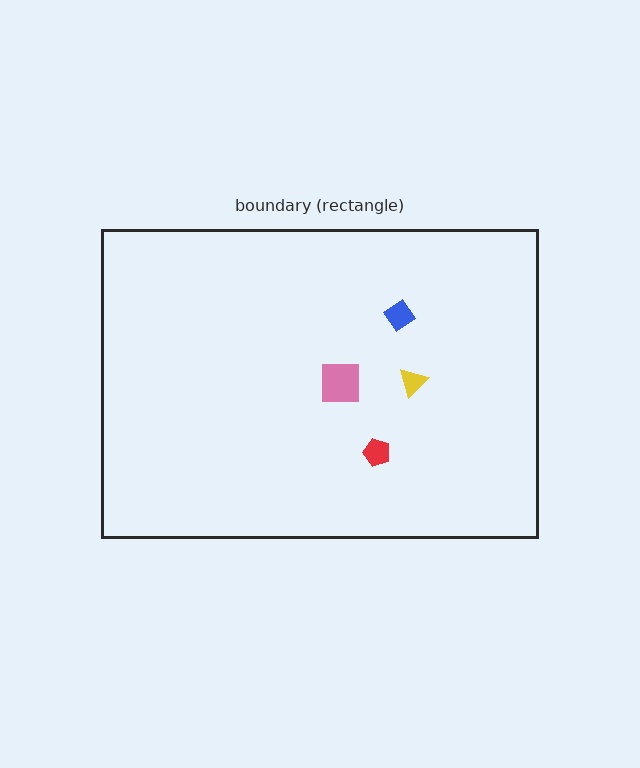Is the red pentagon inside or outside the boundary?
Inside.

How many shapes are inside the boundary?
4 inside, 0 outside.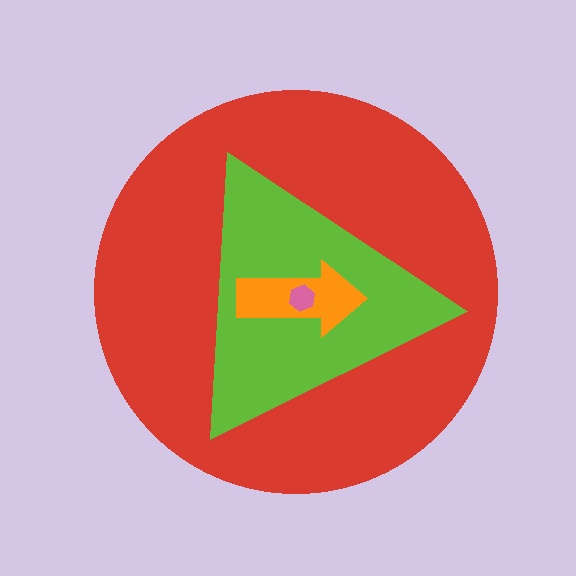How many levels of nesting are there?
4.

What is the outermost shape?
The red circle.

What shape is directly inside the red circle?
The lime triangle.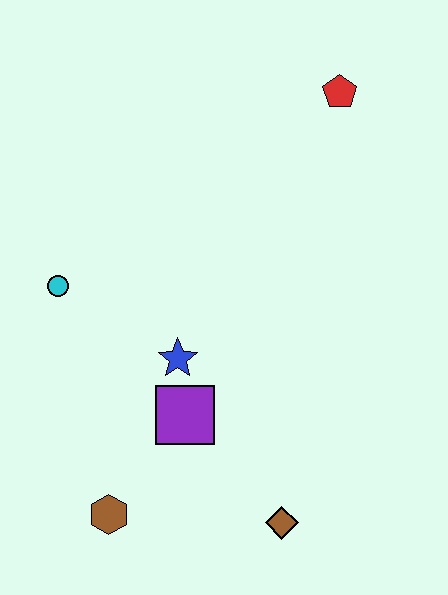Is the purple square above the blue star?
No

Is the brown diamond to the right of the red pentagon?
No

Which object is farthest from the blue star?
The red pentagon is farthest from the blue star.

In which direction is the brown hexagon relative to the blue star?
The brown hexagon is below the blue star.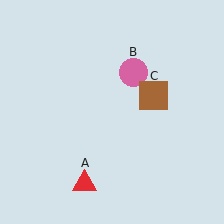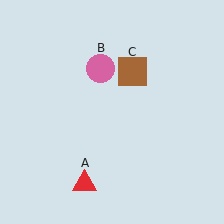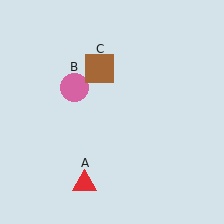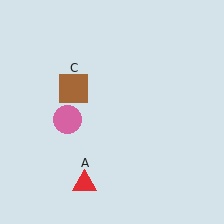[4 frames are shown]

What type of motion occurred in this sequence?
The pink circle (object B), brown square (object C) rotated counterclockwise around the center of the scene.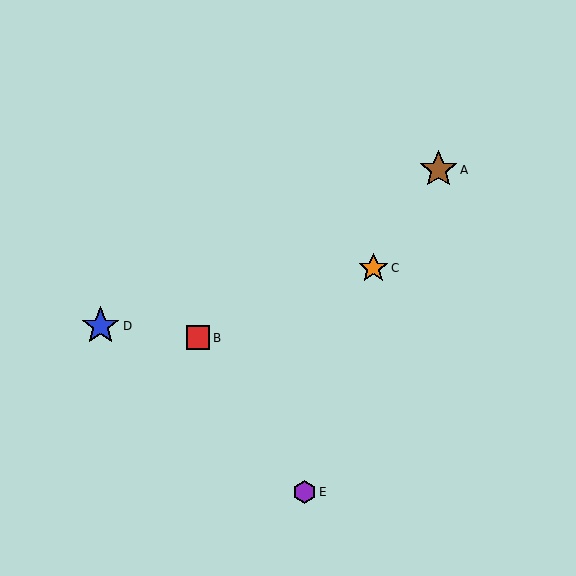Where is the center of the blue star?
The center of the blue star is at (100, 326).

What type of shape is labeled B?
Shape B is a red square.